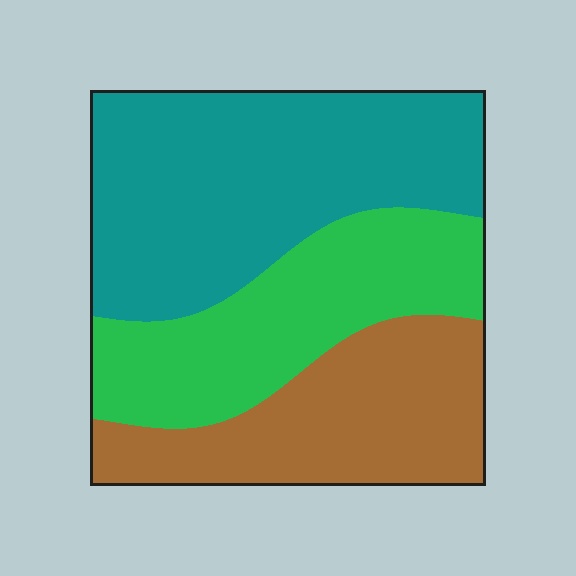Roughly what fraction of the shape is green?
Green takes up about one quarter (1/4) of the shape.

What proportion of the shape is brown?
Brown covers roughly 30% of the shape.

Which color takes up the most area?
Teal, at roughly 45%.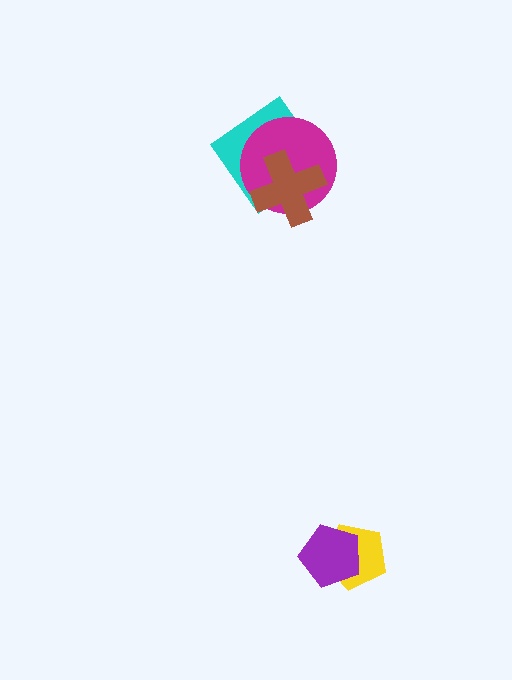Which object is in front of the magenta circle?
The brown cross is in front of the magenta circle.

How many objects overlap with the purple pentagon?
1 object overlaps with the purple pentagon.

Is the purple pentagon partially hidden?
No, no other shape covers it.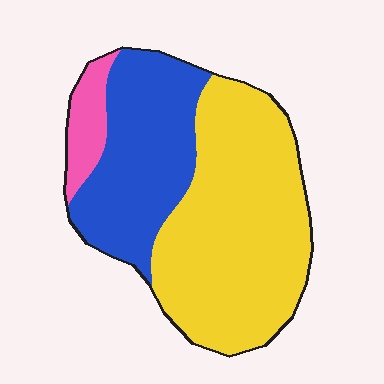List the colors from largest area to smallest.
From largest to smallest: yellow, blue, pink.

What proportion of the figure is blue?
Blue covers 34% of the figure.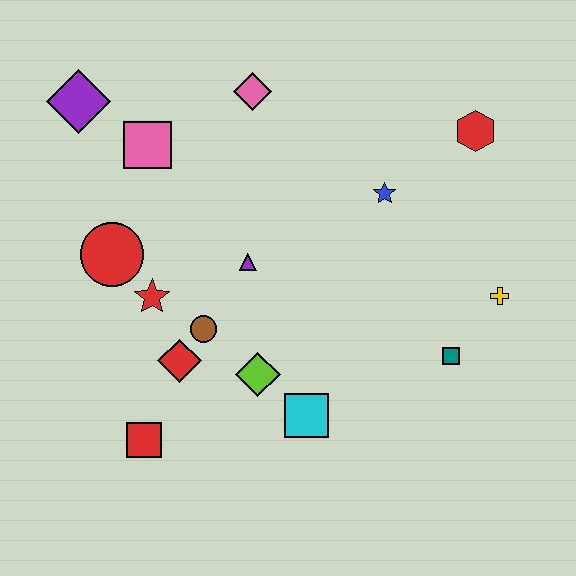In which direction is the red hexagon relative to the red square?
The red hexagon is to the right of the red square.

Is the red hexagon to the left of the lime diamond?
No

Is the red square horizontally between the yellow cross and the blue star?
No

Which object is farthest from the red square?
The red hexagon is farthest from the red square.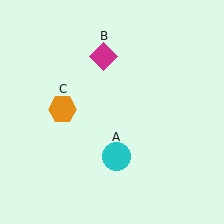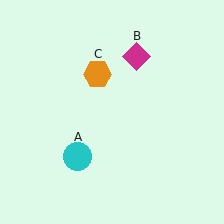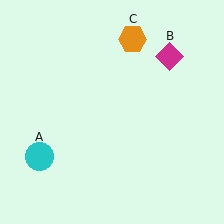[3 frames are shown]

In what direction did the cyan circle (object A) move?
The cyan circle (object A) moved left.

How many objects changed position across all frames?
3 objects changed position: cyan circle (object A), magenta diamond (object B), orange hexagon (object C).